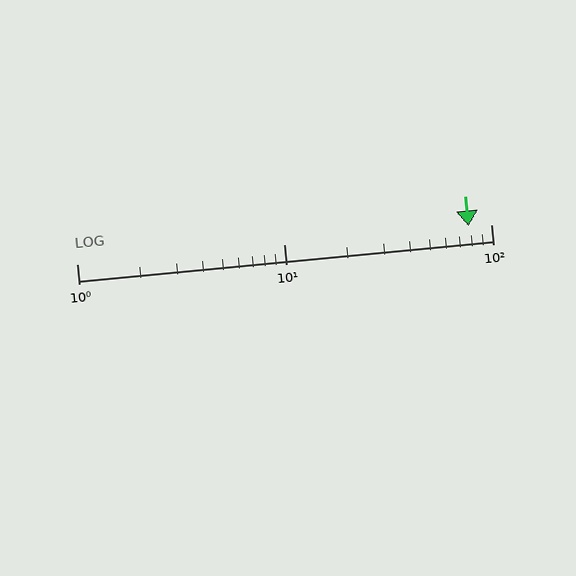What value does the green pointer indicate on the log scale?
The pointer indicates approximately 78.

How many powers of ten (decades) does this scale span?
The scale spans 2 decades, from 1 to 100.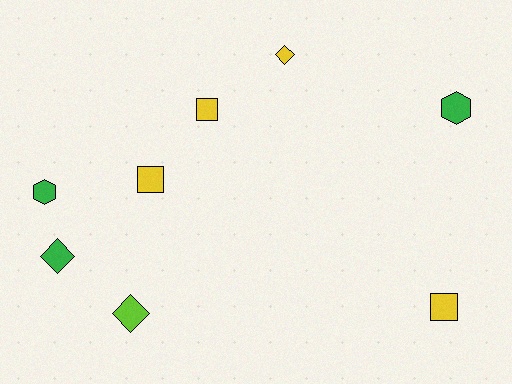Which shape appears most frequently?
Diamond, with 3 objects.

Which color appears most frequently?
Yellow, with 4 objects.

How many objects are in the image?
There are 8 objects.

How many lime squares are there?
There are no lime squares.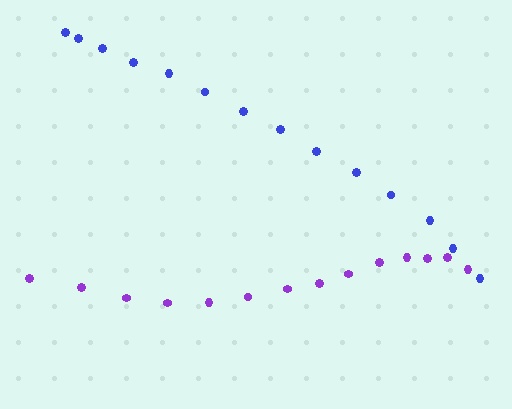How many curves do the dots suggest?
There are 2 distinct paths.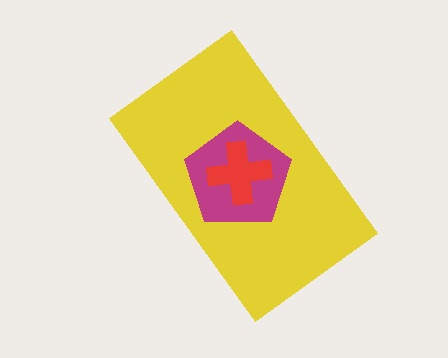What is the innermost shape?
The red cross.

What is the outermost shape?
The yellow rectangle.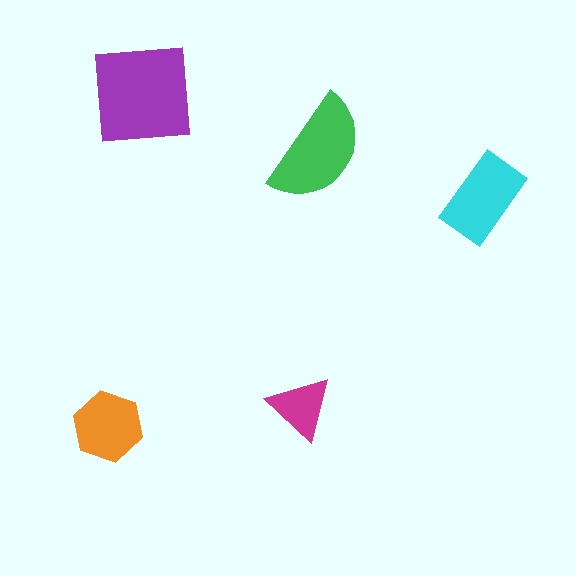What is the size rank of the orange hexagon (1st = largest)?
4th.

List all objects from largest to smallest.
The purple square, the green semicircle, the cyan rectangle, the orange hexagon, the magenta triangle.